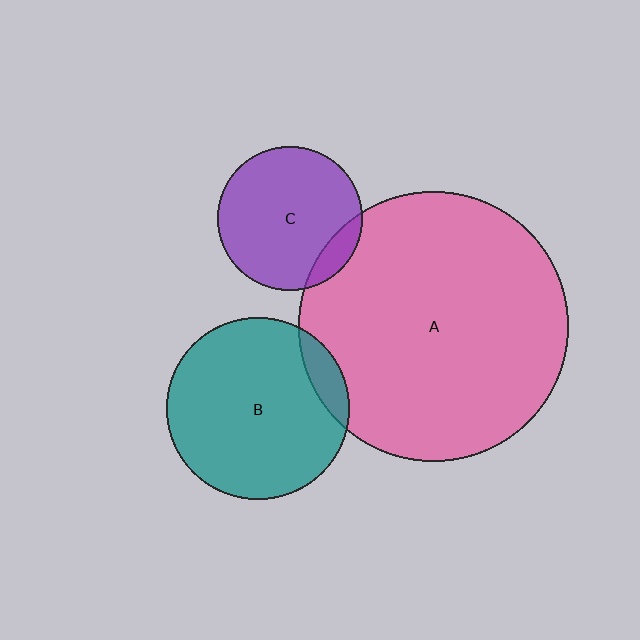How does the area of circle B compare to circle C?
Approximately 1.6 times.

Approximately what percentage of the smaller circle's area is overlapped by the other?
Approximately 10%.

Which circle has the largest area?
Circle A (pink).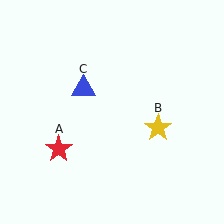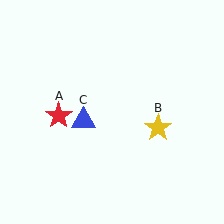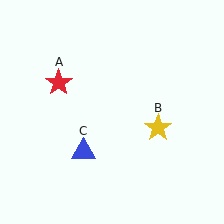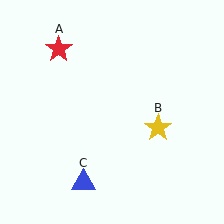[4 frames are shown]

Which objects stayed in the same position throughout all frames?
Yellow star (object B) remained stationary.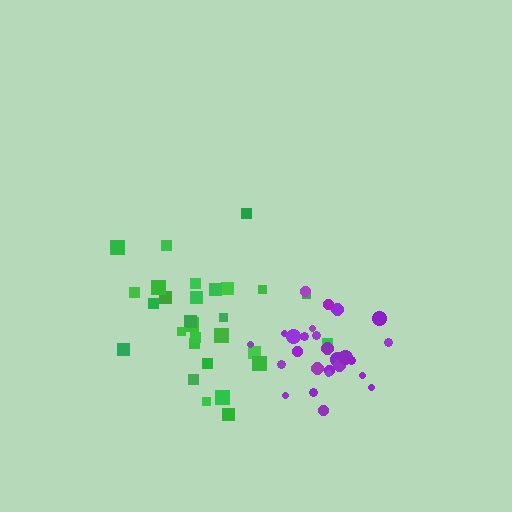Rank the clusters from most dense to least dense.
purple, green.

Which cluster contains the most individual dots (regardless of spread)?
Green (30).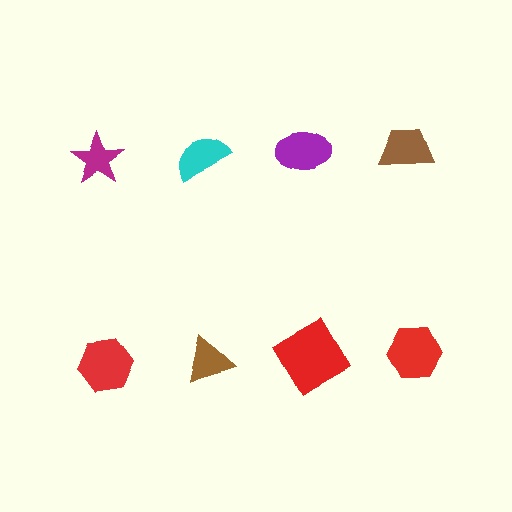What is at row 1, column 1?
A magenta star.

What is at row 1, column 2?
A cyan semicircle.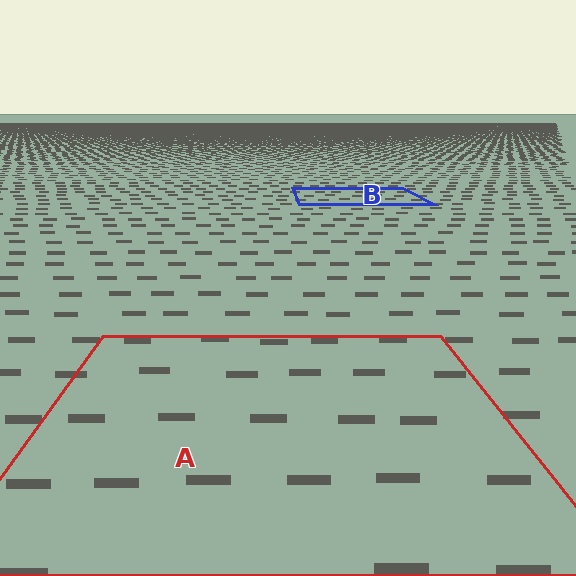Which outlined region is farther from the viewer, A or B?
Region B is farther from the viewer — the texture elements inside it appear smaller and more densely packed.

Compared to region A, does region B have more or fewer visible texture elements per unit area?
Region B has more texture elements per unit area — they are packed more densely because it is farther away.